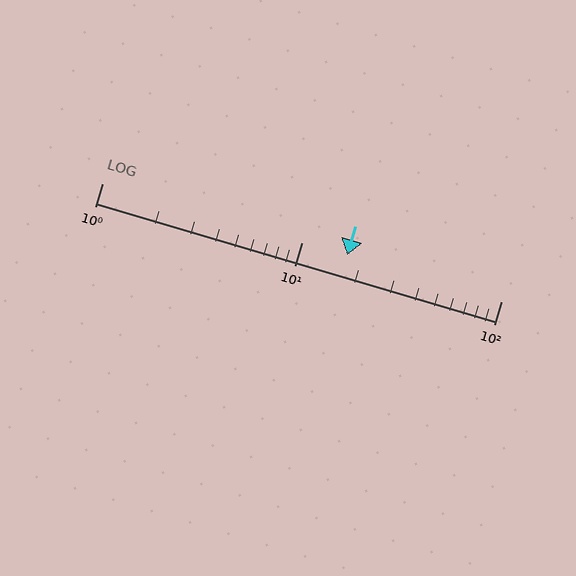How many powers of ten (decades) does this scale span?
The scale spans 2 decades, from 1 to 100.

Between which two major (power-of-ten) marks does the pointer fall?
The pointer is between 10 and 100.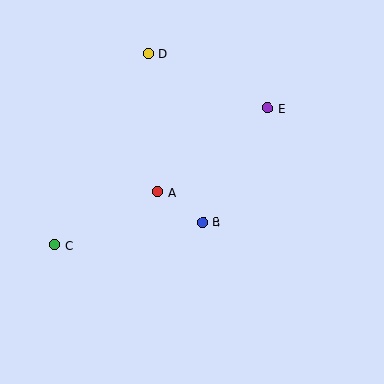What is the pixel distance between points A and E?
The distance between A and E is 138 pixels.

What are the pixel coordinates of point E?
Point E is at (267, 108).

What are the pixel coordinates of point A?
Point A is at (158, 192).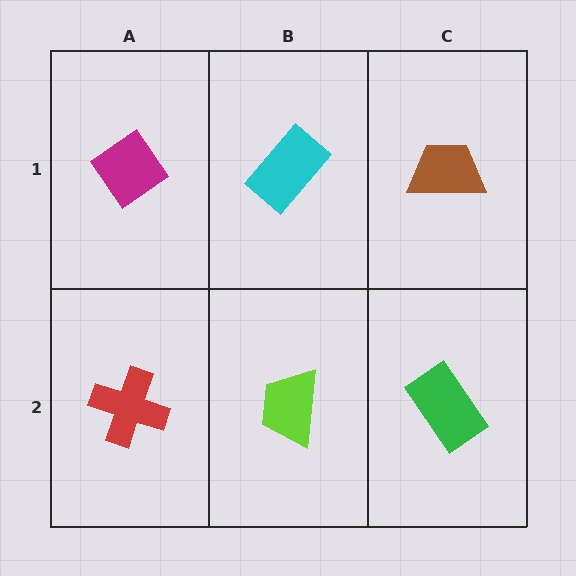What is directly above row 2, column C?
A brown trapezoid.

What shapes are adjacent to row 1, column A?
A red cross (row 2, column A), a cyan rectangle (row 1, column B).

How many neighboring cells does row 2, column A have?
2.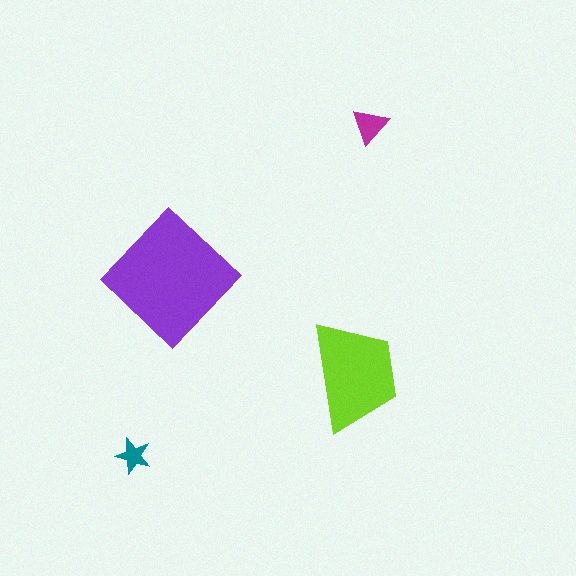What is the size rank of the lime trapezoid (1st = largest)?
2nd.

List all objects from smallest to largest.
The teal star, the magenta triangle, the lime trapezoid, the purple diamond.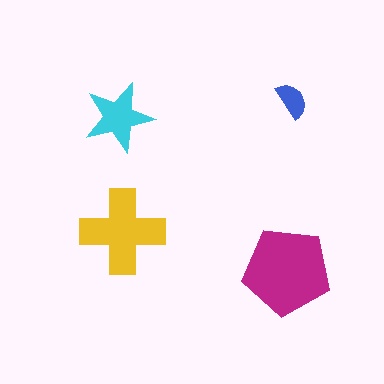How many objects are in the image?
There are 4 objects in the image.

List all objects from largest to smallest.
The magenta pentagon, the yellow cross, the cyan star, the blue semicircle.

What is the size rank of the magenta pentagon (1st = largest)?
1st.